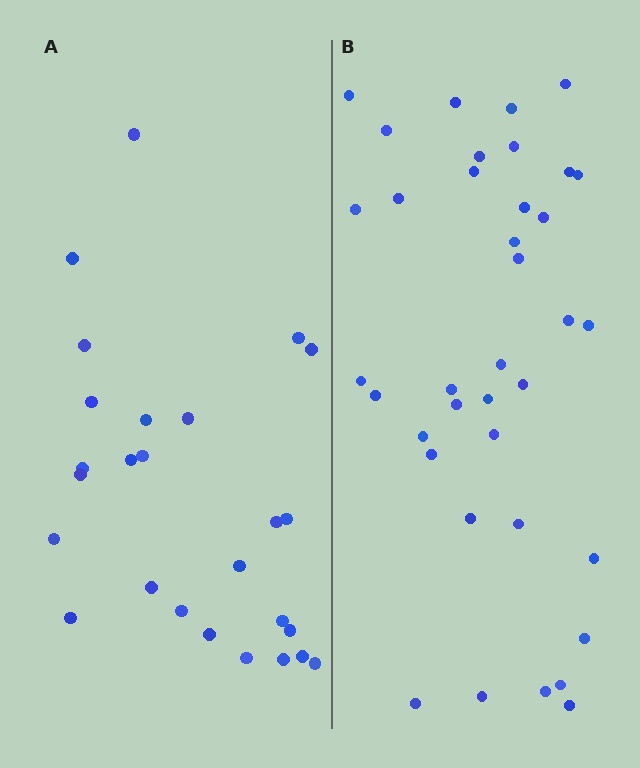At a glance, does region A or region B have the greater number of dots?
Region B (the right region) has more dots.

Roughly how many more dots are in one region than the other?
Region B has roughly 12 or so more dots than region A.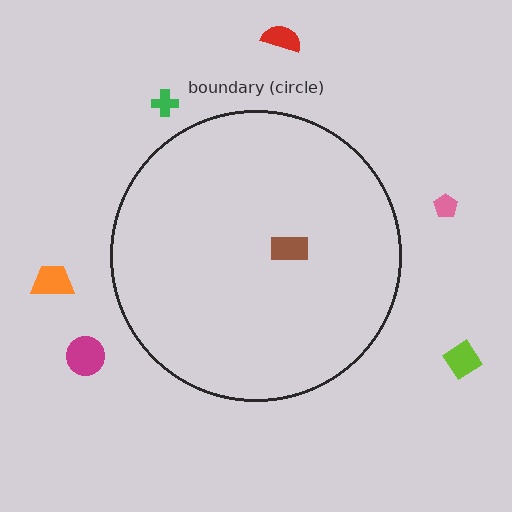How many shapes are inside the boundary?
1 inside, 6 outside.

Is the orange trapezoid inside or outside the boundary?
Outside.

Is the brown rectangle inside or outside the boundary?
Inside.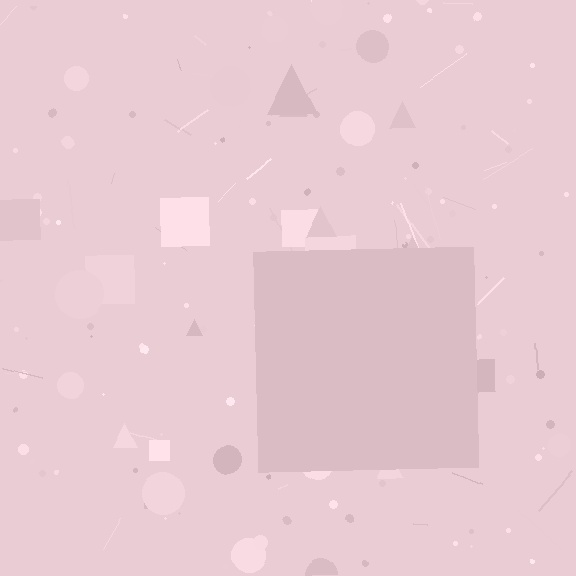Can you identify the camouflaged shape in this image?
The camouflaged shape is a square.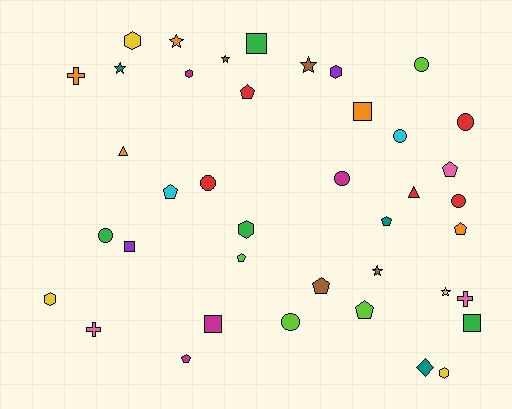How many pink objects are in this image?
There are 3 pink objects.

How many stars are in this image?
There are 6 stars.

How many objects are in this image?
There are 40 objects.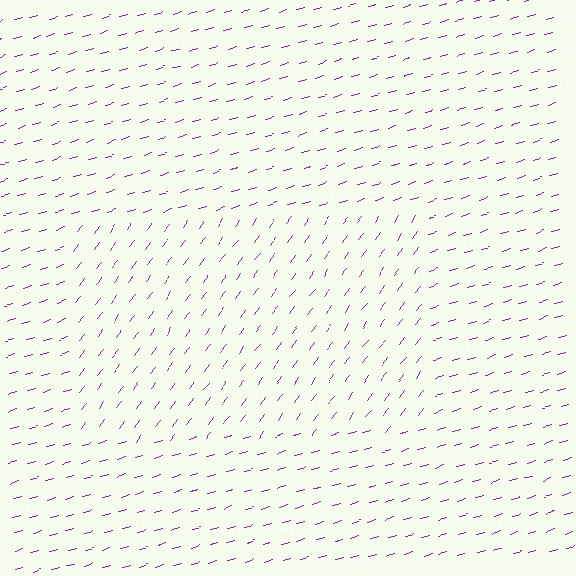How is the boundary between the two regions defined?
The boundary is defined purely by a change in line orientation (approximately 36 degrees difference). All lines are the same color and thickness.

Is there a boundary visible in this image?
Yes, there is a texture boundary formed by a change in line orientation.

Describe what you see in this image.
The image is filled with small purple line segments. A rectangle region in the image has lines oriented differently from the surrounding lines, creating a visible texture boundary.